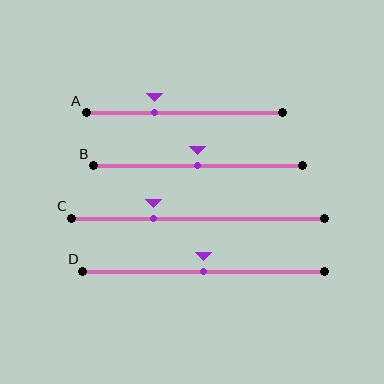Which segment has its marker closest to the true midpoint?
Segment B has its marker closest to the true midpoint.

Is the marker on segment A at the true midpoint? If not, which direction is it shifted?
No, the marker on segment A is shifted to the left by about 15% of the segment length.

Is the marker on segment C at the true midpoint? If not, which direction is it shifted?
No, the marker on segment C is shifted to the left by about 17% of the segment length.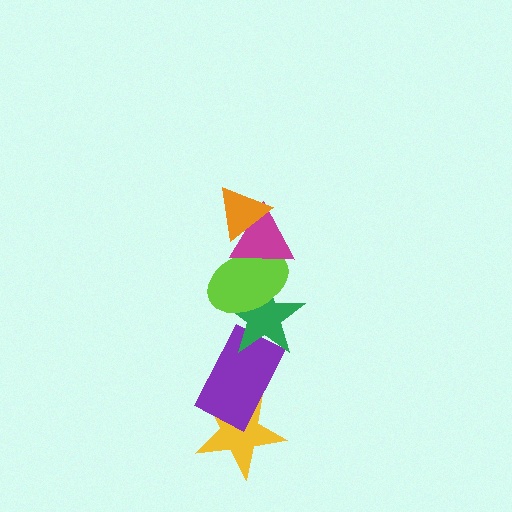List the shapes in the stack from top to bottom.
From top to bottom: the orange triangle, the magenta triangle, the lime ellipse, the green star, the purple rectangle, the yellow star.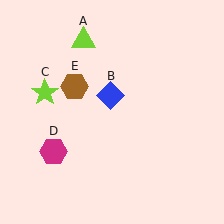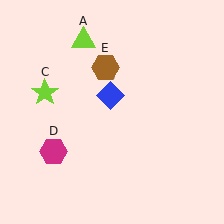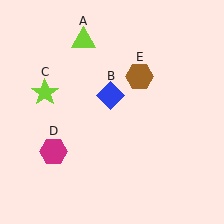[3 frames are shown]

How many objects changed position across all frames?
1 object changed position: brown hexagon (object E).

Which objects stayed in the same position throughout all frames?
Lime triangle (object A) and blue diamond (object B) and lime star (object C) and magenta hexagon (object D) remained stationary.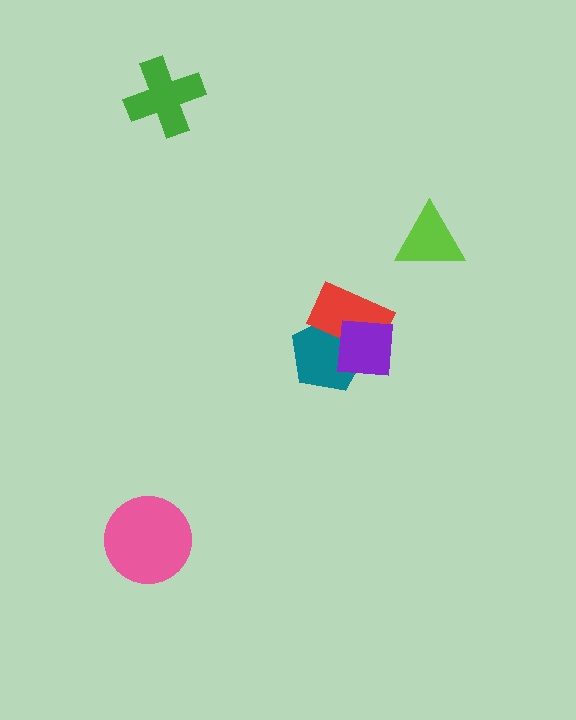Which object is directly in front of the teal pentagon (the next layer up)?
The red rectangle is directly in front of the teal pentagon.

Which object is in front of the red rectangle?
The purple square is in front of the red rectangle.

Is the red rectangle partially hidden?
Yes, it is partially covered by another shape.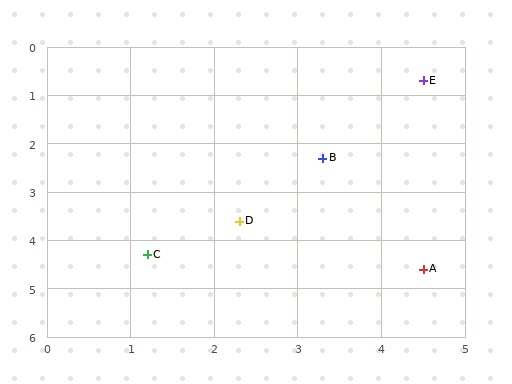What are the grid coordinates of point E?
Point E is at approximately (4.5, 0.7).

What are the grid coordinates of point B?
Point B is at approximately (3.3, 2.3).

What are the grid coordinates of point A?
Point A is at approximately (4.5, 4.6).